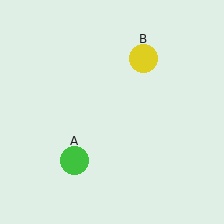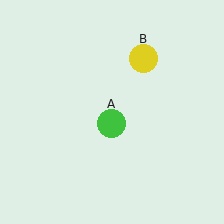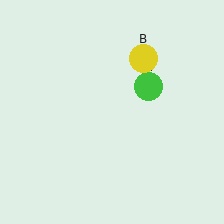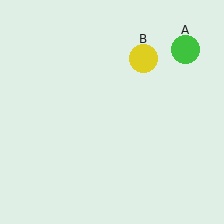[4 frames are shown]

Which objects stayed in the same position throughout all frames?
Yellow circle (object B) remained stationary.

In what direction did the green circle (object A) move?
The green circle (object A) moved up and to the right.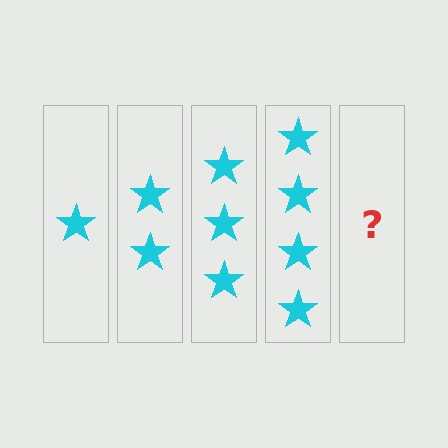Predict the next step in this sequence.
The next step is 5 stars.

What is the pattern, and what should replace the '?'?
The pattern is that each step adds one more star. The '?' should be 5 stars.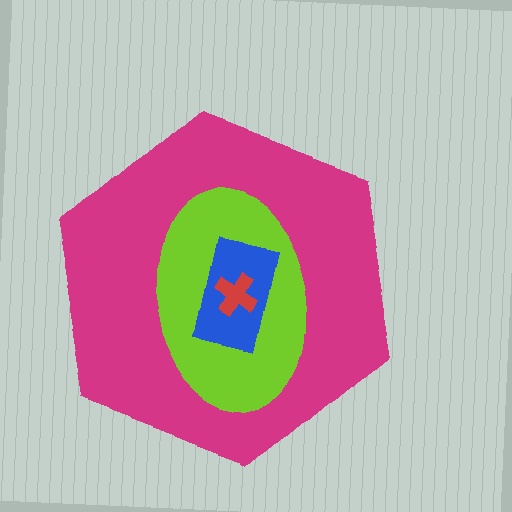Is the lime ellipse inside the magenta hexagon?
Yes.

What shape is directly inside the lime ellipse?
The blue rectangle.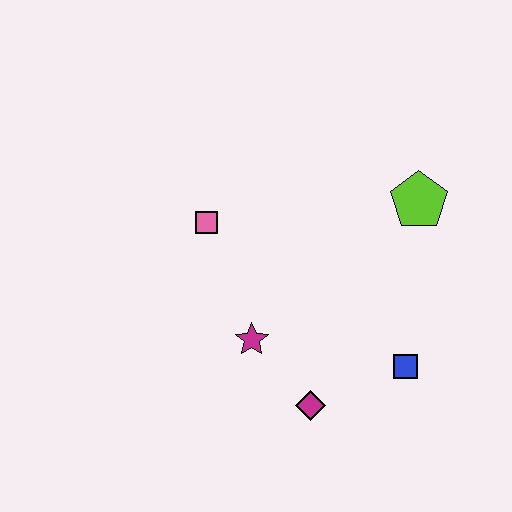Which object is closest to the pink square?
The magenta star is closest to the pink square.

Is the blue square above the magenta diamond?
Yes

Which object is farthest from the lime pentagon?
The magenta diamond is farthest from the lime pentagon.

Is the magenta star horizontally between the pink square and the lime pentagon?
Yes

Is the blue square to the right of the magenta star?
Yes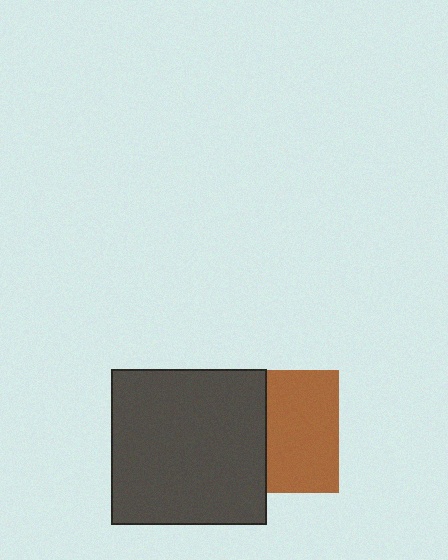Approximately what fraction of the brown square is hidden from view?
Roughly 42% of the brown square is hidden behind the dark gray square.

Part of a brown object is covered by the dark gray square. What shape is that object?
It is a square.